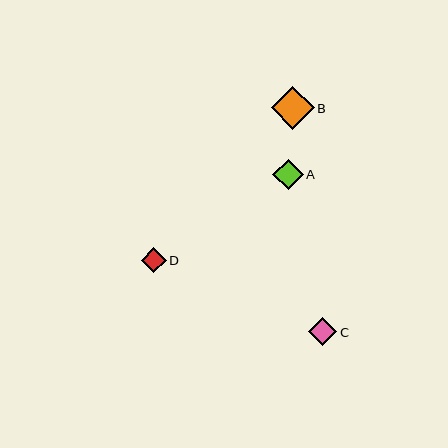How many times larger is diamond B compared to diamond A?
Diamond B is approximately 1.4 times the size of diamond A.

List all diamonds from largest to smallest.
From largest to smallest: B, A, C, D.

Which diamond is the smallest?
Diamond D is the smallest with a size of approximately 25 pixels.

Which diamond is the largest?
Diamond B is the largest with a size of approximately 43 pixels.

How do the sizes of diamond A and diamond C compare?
Diamond A and diamond C are approximately the same size.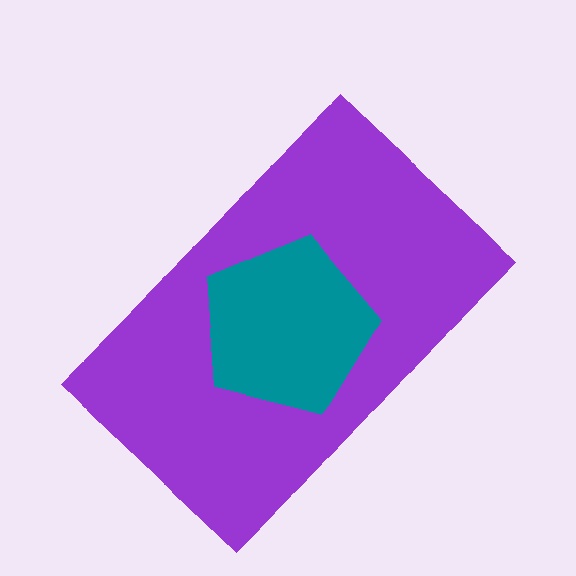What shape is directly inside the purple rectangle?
The teal pentagon.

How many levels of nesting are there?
2.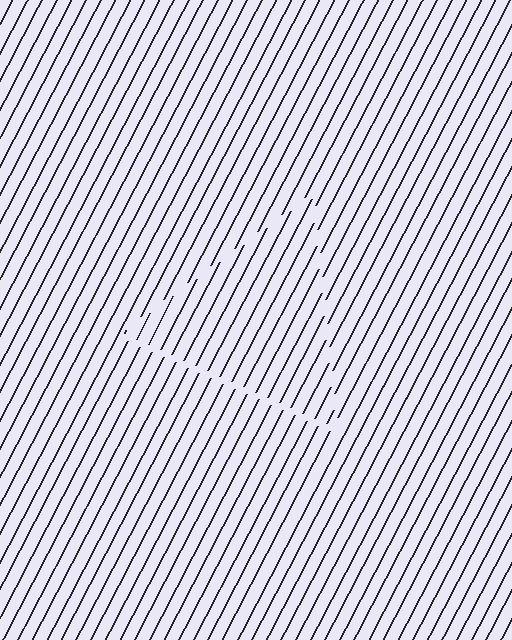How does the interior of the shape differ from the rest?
The interior of the shape contains the same grating, shifted by half a period — the contour is defined by the phase discontinuity where line-ends from the inner and outer gratings abut.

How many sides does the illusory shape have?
3 sides — the line-ends trace a triangle.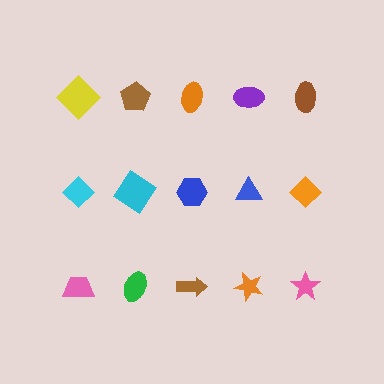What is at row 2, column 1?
A cyan diamond.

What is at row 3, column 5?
A pink star.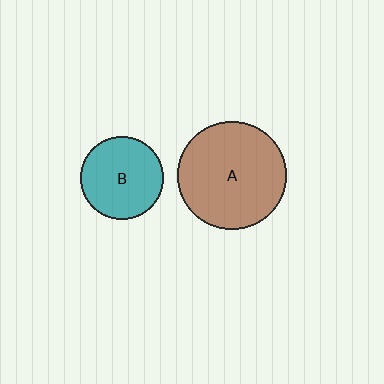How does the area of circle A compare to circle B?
Approximately 1.7 times.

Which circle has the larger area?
Circle A (brown).